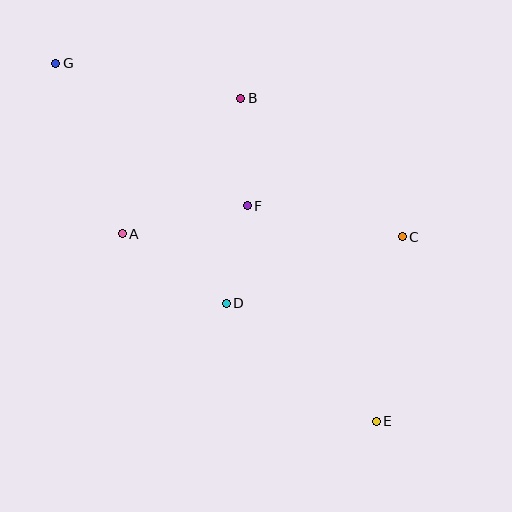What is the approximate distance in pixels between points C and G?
The distance between C and G is approximately 387 pixels.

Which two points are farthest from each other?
Points E and G are farthest from each other.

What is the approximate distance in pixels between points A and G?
The distance between A and G is approximately 183 pixels.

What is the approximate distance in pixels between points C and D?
The distance between C and D is approximately 188 pixels.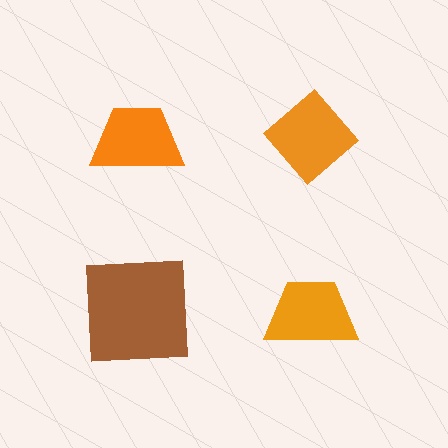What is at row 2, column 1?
A brown square.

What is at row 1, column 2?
An orange diamond.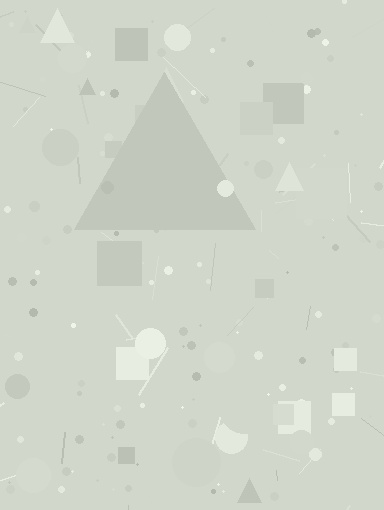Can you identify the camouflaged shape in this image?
The camouflaged shape is a triangle.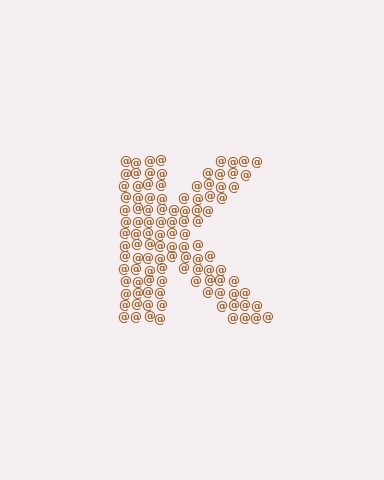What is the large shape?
The large shape is the letter K.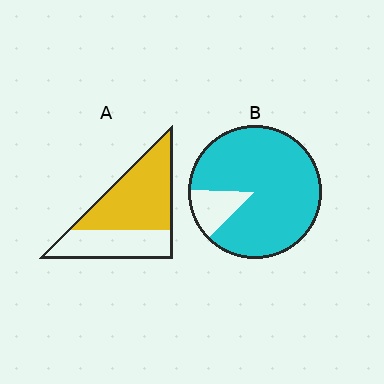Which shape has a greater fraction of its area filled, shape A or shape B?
Shape B.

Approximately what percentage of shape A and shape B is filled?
A is approximately 60% and B is approximately 85%.